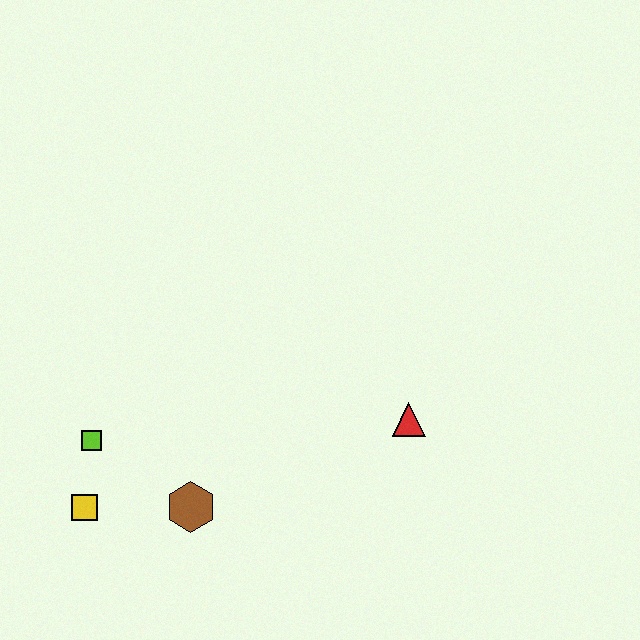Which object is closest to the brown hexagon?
The yellow square is closest to the brown hexagon.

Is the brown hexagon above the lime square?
No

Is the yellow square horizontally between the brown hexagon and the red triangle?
No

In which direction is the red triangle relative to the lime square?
The red triangle is to the right of the lime square.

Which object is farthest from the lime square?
The red triangle is farthest from the lime square.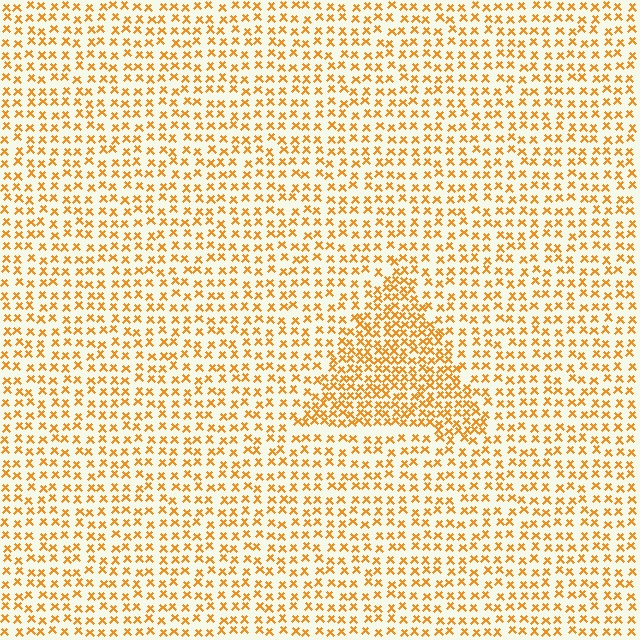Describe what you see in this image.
The image contains small orange elements arranged at two different densities. A triangle-shaped region is visible where the elements are more densely packed than the surrounding area.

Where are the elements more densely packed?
The elements are more densely packed inside the triangle boundary.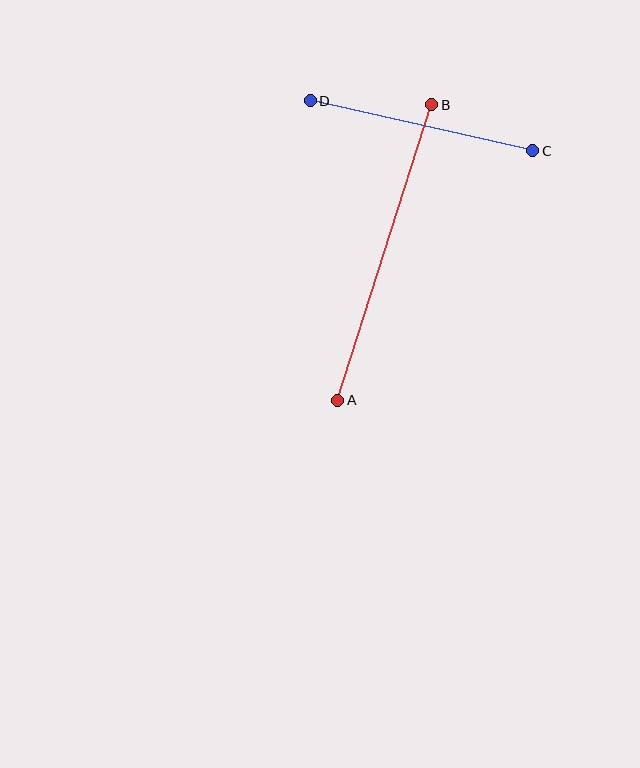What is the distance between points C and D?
The distance is approximately 228 pixels.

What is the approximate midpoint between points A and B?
The midpoint is at approximately (385, 252) pixels.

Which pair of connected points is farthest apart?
Points A and B are farthest apart.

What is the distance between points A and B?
The distance is approximately 310 pixels.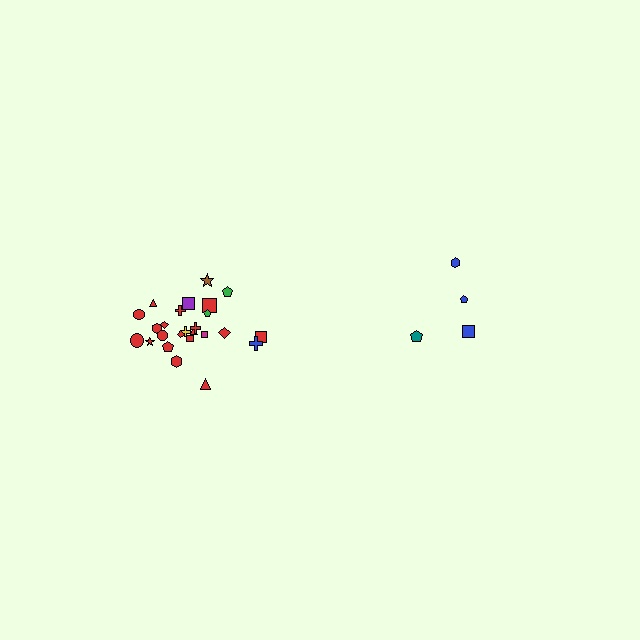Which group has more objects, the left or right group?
The left group.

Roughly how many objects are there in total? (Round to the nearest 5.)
Roughly 30 objects in total.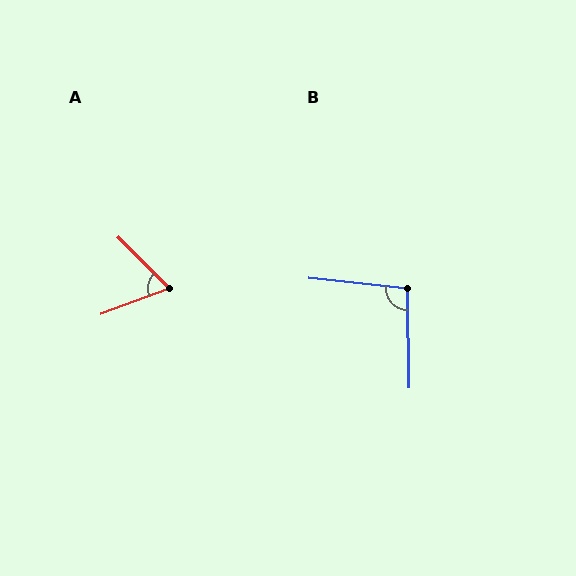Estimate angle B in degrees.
Approximately 97 degrees.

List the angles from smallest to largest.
A (66°), B (97°).